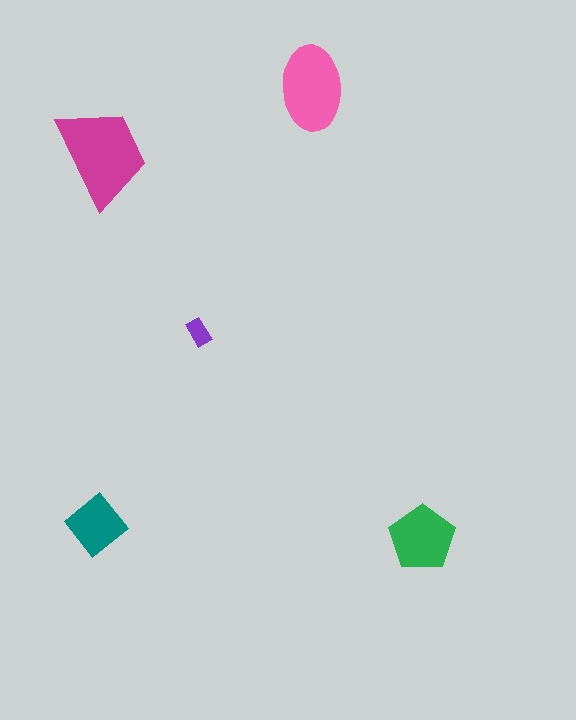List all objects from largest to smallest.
The magenta trapezoid, the pink ellipse, the green pentagon, the teal diamond, the purple rectangle.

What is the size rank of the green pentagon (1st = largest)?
3rd.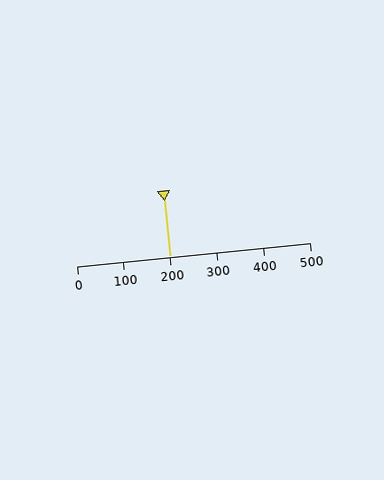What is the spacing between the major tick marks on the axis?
The major ticks are spaced 100 apart.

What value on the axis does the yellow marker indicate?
The marker indicates approximately 200.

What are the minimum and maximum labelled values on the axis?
The axis runs from 0 to 500.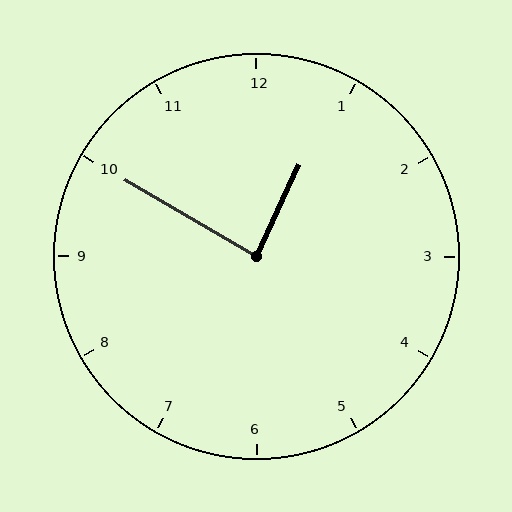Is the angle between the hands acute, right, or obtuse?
It is right.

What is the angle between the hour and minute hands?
Approximately 85 degrees.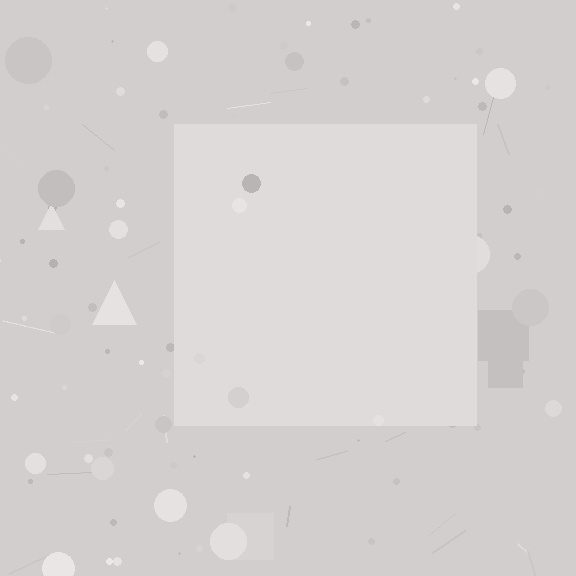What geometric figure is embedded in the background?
A square is embedded in the background.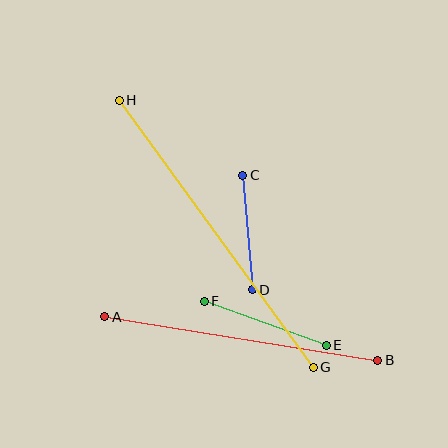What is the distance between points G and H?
The distance is approximately 330 pixels.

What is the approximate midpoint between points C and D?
The midpoint is at approximately (248, 233) pixels.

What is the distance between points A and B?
The distance is approximately 277 pixels.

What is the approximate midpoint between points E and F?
The midpoint is at approximately (265, 323) pixels.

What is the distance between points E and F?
The distance is approximately 130 pixels.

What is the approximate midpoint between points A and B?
The midpoint is at approximately (241, 338) pixels.